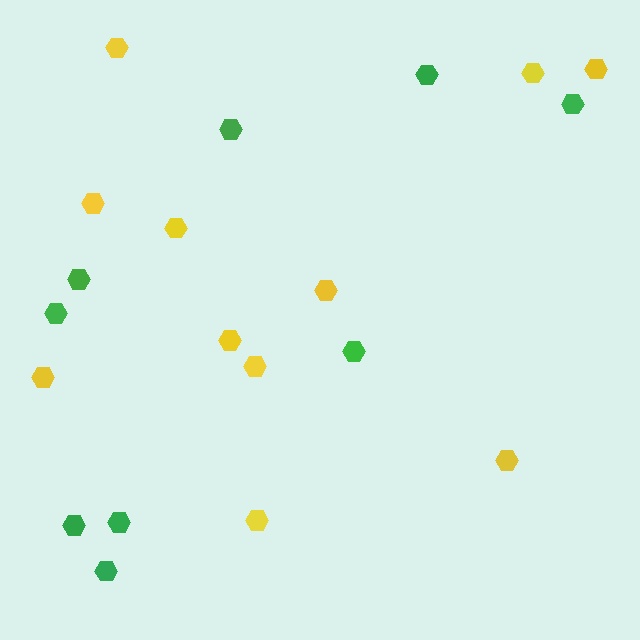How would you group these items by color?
There are 2 groups: one group of yellow hexagons (11) and one group of green hexagons (9).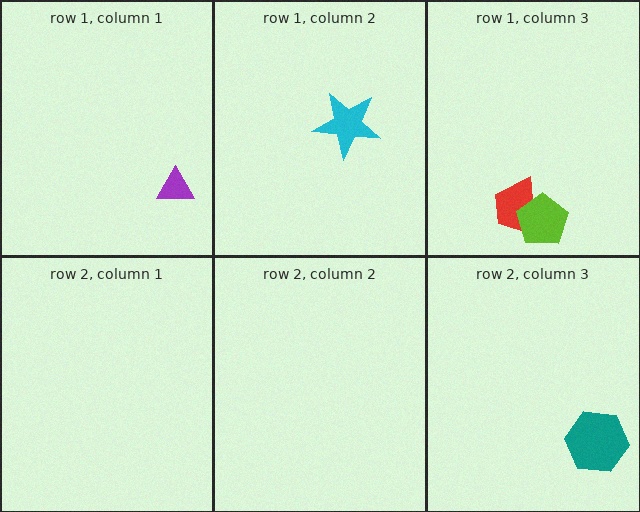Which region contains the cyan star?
The row 1, column 2 region.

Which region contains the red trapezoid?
The row 1, column 3 region.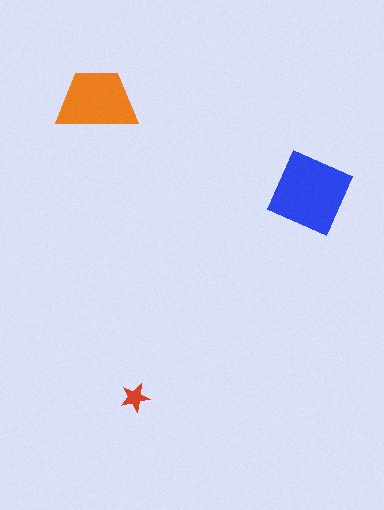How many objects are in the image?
There are 3 objects in the image.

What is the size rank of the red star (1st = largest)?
3rd.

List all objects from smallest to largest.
The red star, the orange trapezoid, the blue square.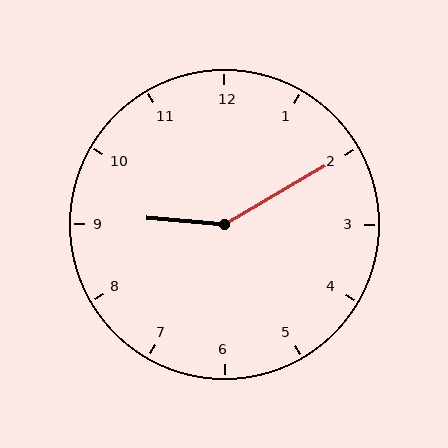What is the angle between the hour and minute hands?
Approximately 145 degrees.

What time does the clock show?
9:10.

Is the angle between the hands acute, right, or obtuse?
It is obtuse.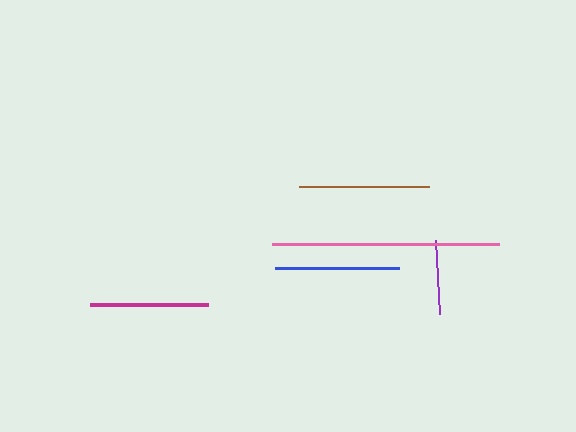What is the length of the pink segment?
The pink segment is approximately 227 pixels long.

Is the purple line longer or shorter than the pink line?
The pink line is longer than the purple line.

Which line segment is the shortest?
The purple line is the shortest at approximately 75 pixels.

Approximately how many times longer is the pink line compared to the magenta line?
The pink line is approximately 1.9 times the length of the magenta line.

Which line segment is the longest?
The pink line is the longest at approximately 227 pixels.